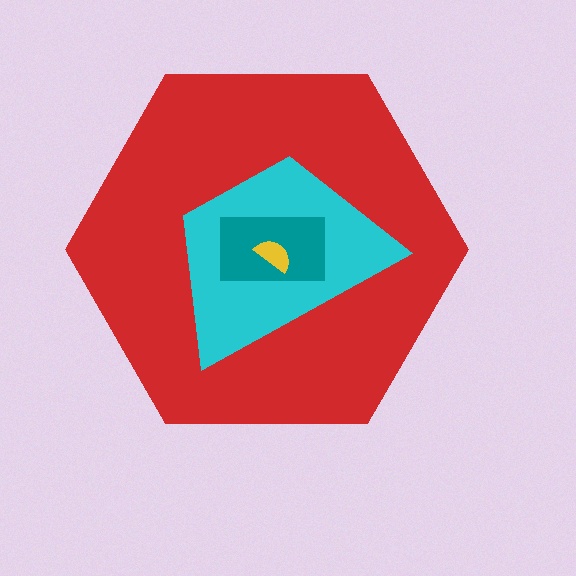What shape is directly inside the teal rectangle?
The yellow semicircle.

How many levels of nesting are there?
4.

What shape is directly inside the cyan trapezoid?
The teal rectangle.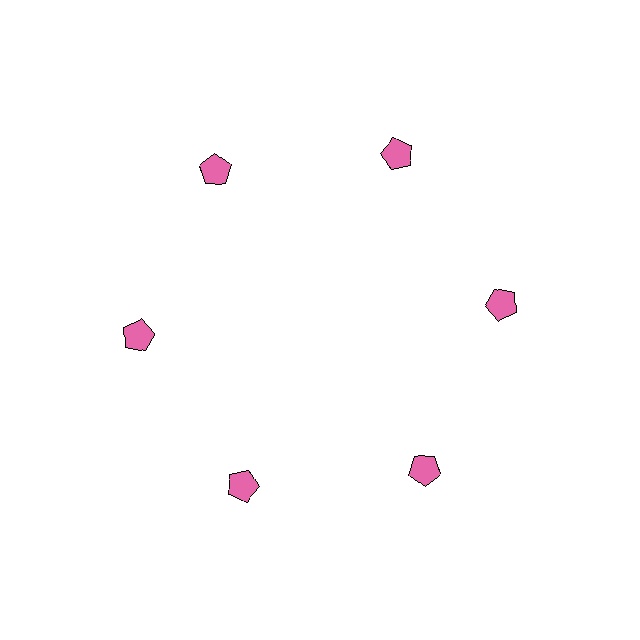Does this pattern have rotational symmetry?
Yes, this pattern has 6-fold rotational symmetry. It looks the same after rotating 60 degrees around the center.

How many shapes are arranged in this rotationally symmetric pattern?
There are 6 shapes, arranged in 6 groups of 1.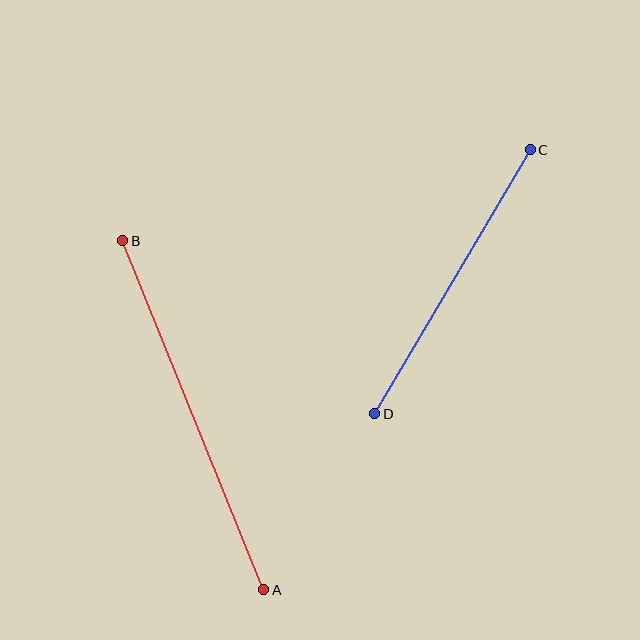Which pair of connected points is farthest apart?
Points A and B are farthest apart.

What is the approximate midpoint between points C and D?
The midpoint is at approximately (452, 282) pixels.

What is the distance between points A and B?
The distance is approximately 376 pixels.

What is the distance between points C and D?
The distance is approximately 306 pixels.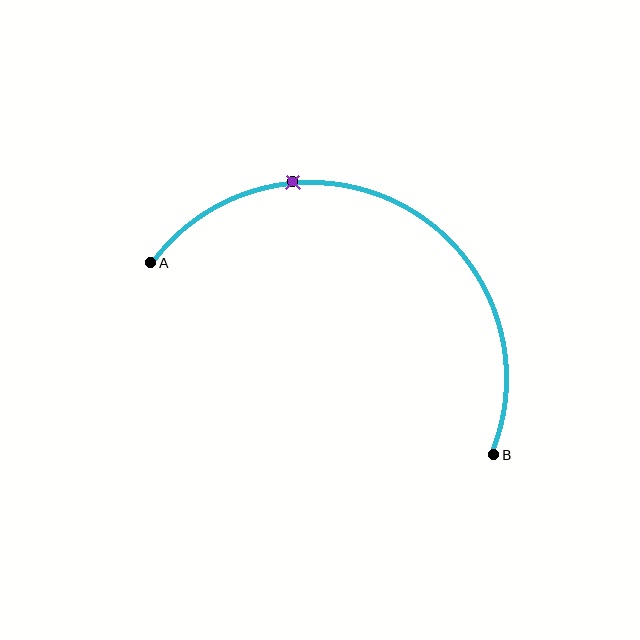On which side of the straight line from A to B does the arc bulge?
The arc bulges above the straight line connecting A and B.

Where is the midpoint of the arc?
The arc midpoint is the point on the curve farthest from the straight line joining A and B. It sits above that line.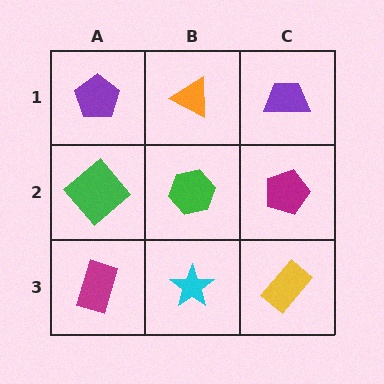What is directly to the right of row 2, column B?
A magenta pentagon.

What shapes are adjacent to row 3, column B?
A green hexagon (row 2, column B), a magenta rectangle (row 3, column A), a yellow rectangle (row 3, column C).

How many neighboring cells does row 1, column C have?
2.